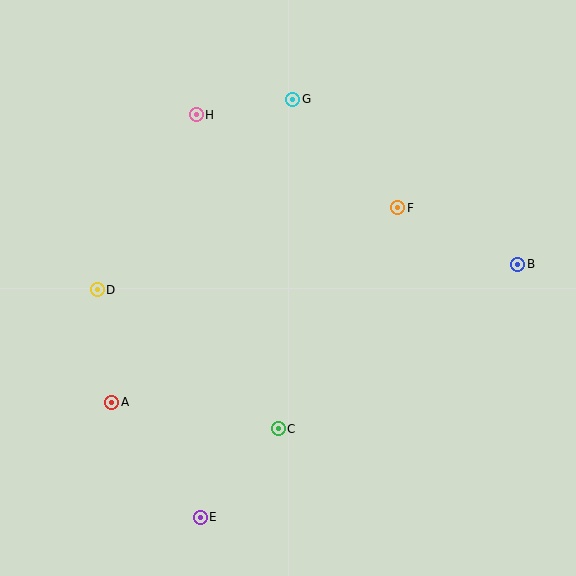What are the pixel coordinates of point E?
Point E is at (200, 517).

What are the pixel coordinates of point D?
Point D is at (97, 290).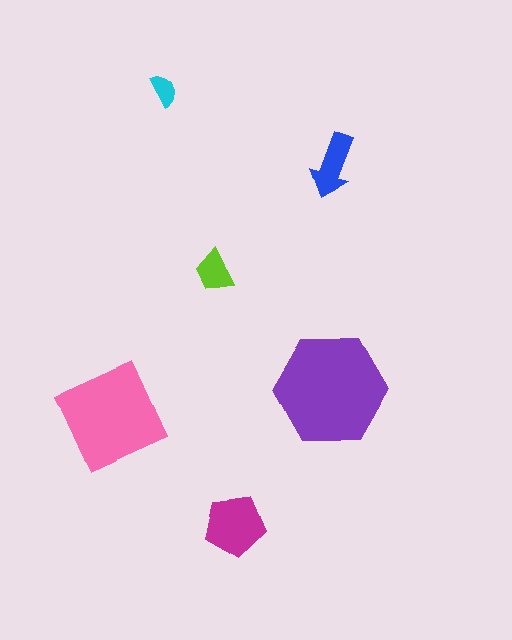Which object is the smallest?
The cyan semicircle.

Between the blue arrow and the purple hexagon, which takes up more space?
The purple hexagon.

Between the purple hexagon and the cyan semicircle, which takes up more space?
The purple hexagon.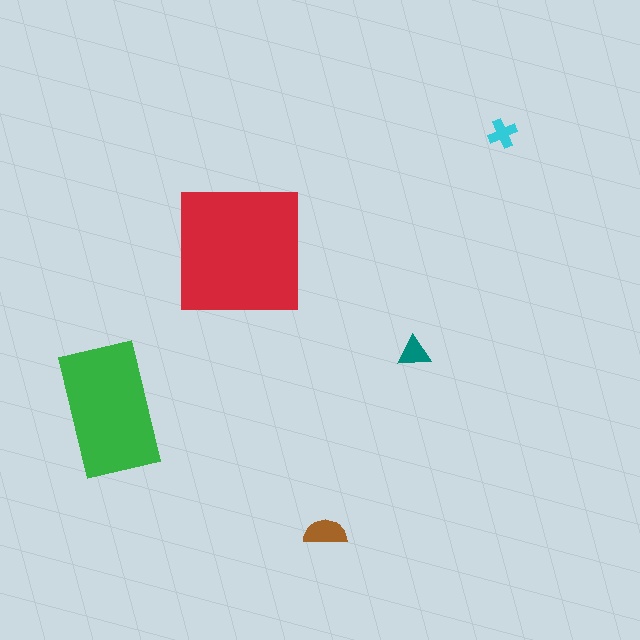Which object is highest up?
The cyan cross is topmost.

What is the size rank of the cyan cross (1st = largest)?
5th.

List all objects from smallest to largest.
The cyan cross, the teal triangle, the brown semicircle, the green rectangle, the red square.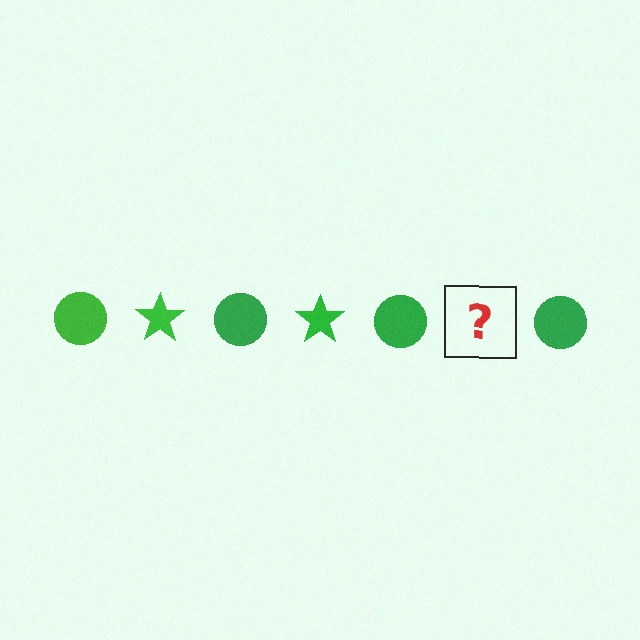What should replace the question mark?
The question mark should be replaced with a green star.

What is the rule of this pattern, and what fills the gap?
The rule is that the pattern cycles through circle, star shapes in green. The gap should be filled with a green star.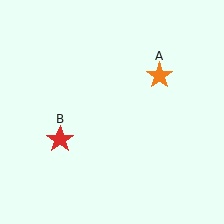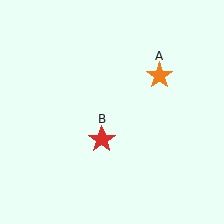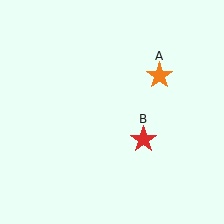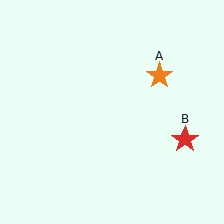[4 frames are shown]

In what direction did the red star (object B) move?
The red star (object B) moved right.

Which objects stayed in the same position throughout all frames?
Orange star (object A) remained stationary.